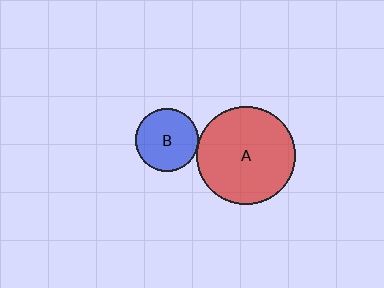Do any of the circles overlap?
No, none of the circles overlap.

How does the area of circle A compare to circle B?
Approximately 2.4 times.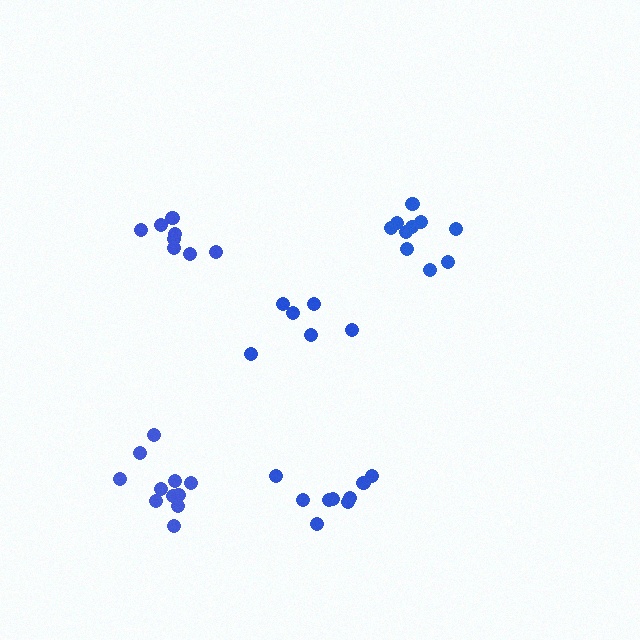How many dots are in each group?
Group 1: 10 dots, Group 2: 8 dots, Group 3: 11 dots, Group 4: 6 dots, Group 5: 10 dots (45 total).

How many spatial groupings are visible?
There are 5 spatial groupings.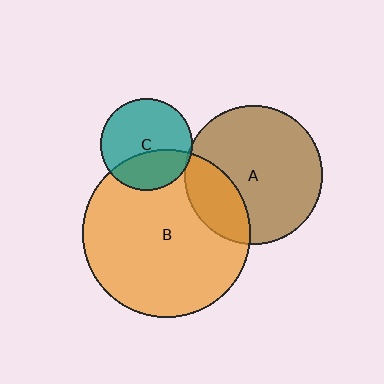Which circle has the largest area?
Circle B (orange).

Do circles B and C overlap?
Yes.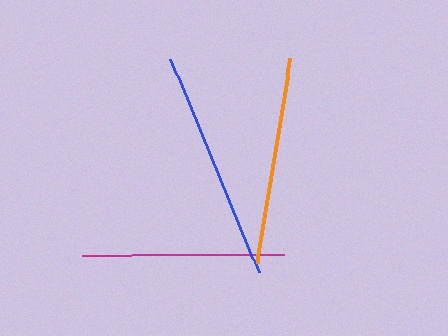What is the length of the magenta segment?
The magenta segment is approximately 202 pixels long.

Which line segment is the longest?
The blue line is the longest at approximately 231 pixels.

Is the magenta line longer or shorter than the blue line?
The blue line is longer than the magenta line.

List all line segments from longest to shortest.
From longest to shortest: blue, orange, magenta.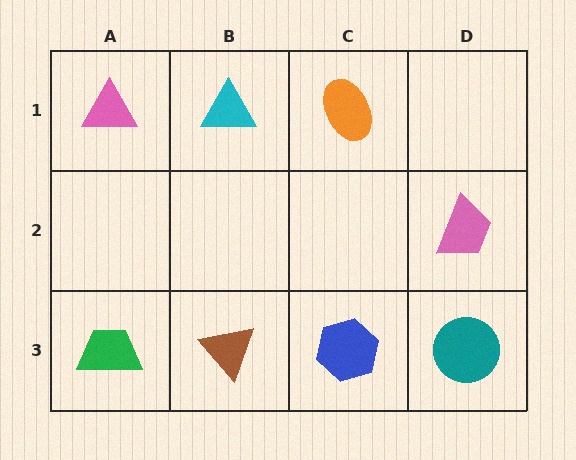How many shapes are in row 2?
1 shape.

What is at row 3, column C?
A blue hexagon.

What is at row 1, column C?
An orange ellipse.